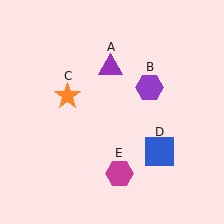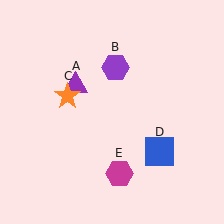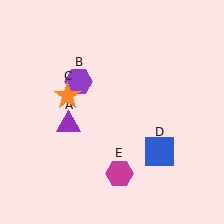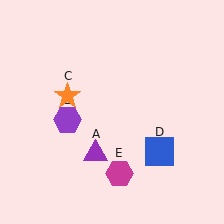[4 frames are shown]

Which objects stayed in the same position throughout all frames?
Orange star (object C) and blue square (object D) and magenta hexagon (object E) remained stationary.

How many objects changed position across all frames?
2 objects changed position: purple triangle (object A), purple hexagon (object B).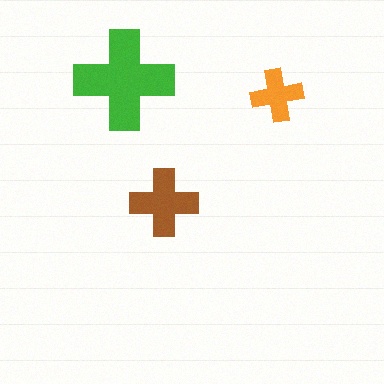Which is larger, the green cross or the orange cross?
The green one.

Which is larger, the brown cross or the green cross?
The green one.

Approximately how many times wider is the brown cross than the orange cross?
About 1.5 times wider.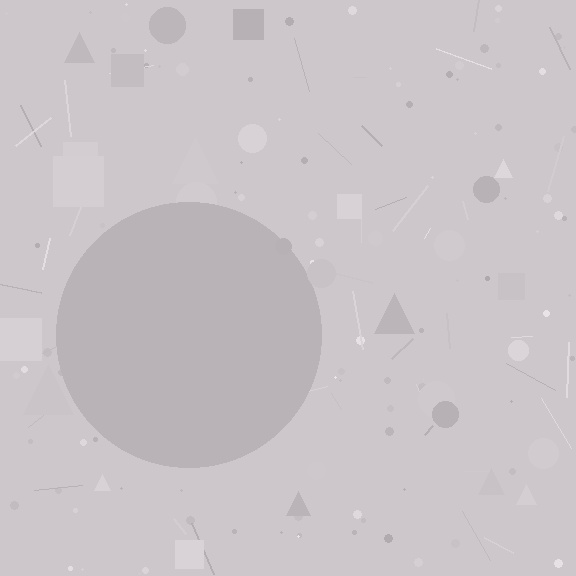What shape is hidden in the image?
A circle is hidden in the image.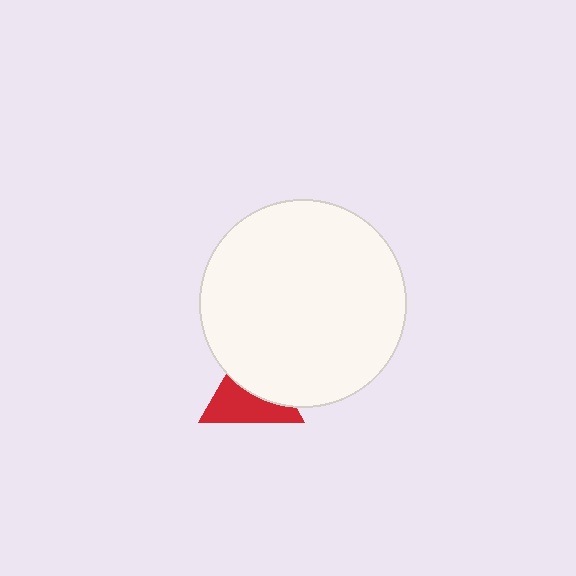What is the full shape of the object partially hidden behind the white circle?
The partially hidden object is a red triangle.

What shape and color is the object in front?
The object in front is a white circle.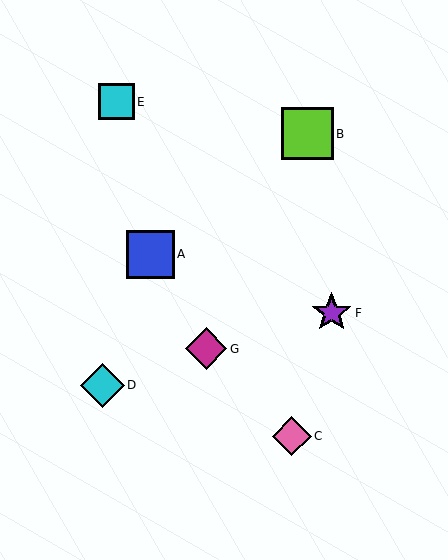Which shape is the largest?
The lime square (labeled B) is the largest.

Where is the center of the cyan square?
The center of the cyan square is at (116, 102).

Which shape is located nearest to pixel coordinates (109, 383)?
The cyan diamond (labeled D) at (102, 385) is nearest to that location.